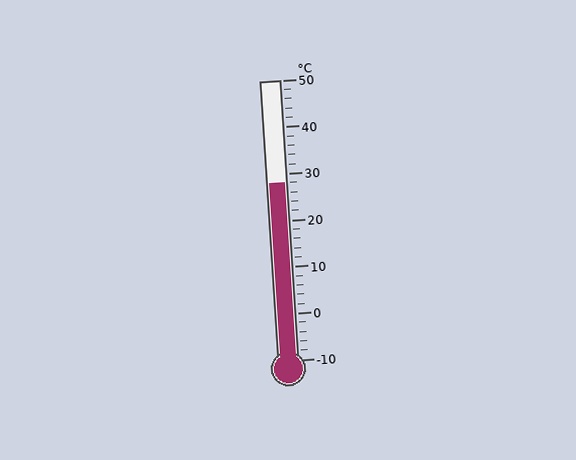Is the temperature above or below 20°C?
The temperature is above 20°C.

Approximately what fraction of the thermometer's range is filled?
The thermometer is filled to approximately 65% of its range.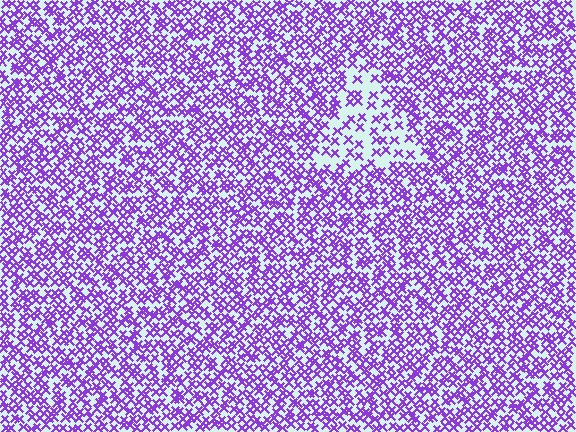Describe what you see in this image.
The image contains small purple elements arranged at two different densities. A triangle-shaped region is visible where the elements are less densely packed than the surrounding area.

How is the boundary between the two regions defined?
The boundary is defined by a change in element density (approximately 2.1x ratio). All elements are the same color, size, and shape.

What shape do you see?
I see a triangle.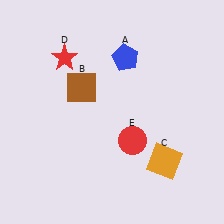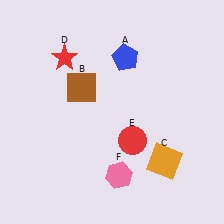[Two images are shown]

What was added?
A pink hexagon (F) was added in Image 2.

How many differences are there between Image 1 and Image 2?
There is 1 difference between the two images.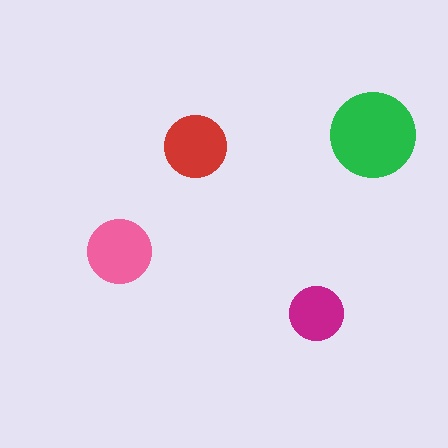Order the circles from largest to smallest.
the green one, the pink one, the red one, the magenta one.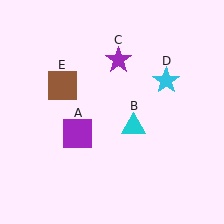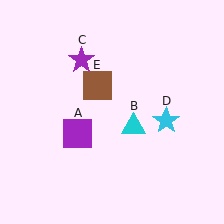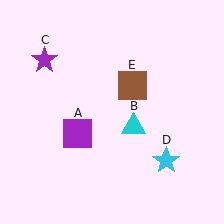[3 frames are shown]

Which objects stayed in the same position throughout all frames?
Purple square (object A) and cyan triangle (object B) remained stationary.